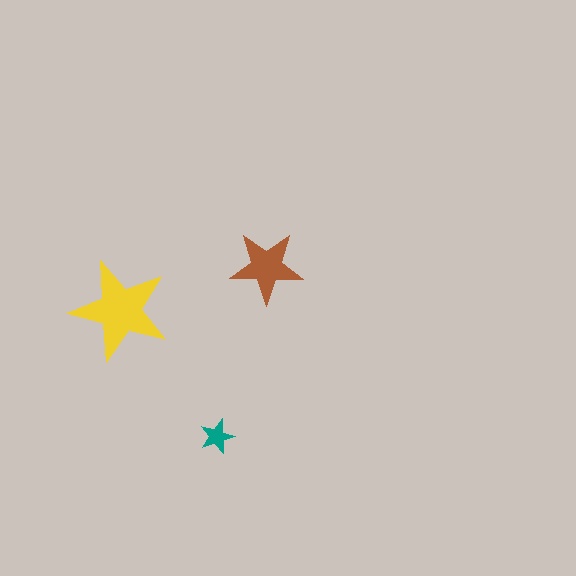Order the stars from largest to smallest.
the yellow one, the brown one, the teal one.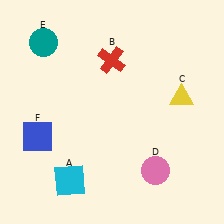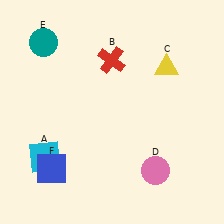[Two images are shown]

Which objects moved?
The objects that moved are: the cyan square (A), the yellow triangle (C), the blue square (F).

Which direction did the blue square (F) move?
The blue square (F) moved down.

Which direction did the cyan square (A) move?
The cyan square (A) moved left.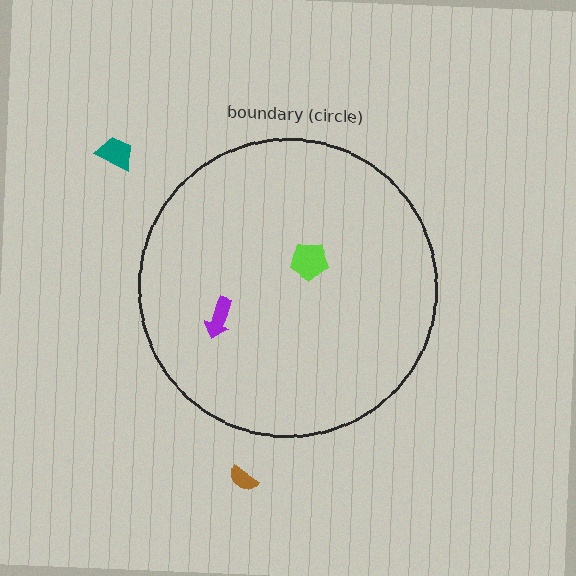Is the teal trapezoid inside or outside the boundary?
Outside.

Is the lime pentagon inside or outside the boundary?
Inside.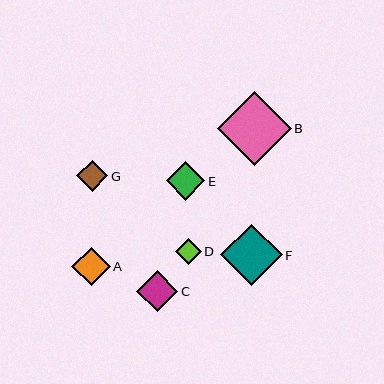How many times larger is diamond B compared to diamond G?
Diamond B is approximately 2.4 times the size of diamond G.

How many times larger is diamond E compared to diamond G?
Diamond E is approximately 1.2 times the size of diamond G.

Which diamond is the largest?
Diamond B is the largest with a size of approximately 74 pixels.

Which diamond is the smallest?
Diamond D is the smallest with a size of approximately 25 pixels.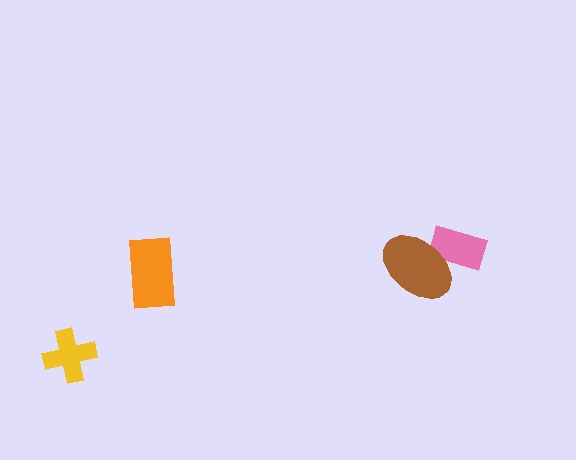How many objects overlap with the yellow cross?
0 objects overlap with the yellow cross.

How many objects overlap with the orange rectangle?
0 objects overlap with the orange rectangle.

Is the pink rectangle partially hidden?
Yes, it is partially covered by another shape.